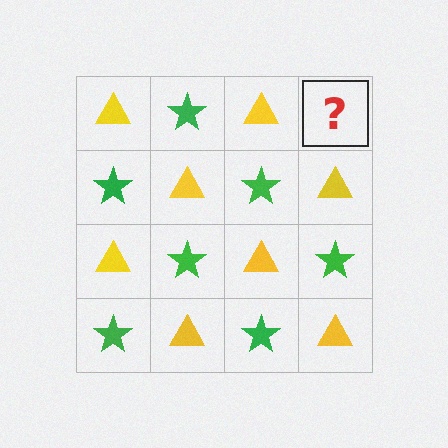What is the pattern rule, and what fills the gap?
The rule is that it alternates yellow triangle and green star in a checkerboard pattern. The gap should be filled with a green star.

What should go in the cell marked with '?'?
The missing cell should contain a green star.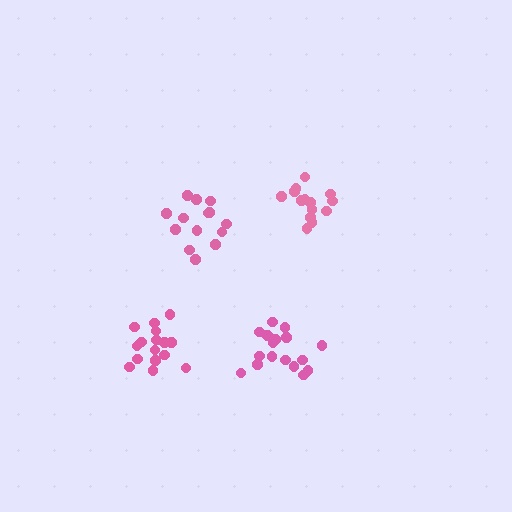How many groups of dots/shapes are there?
There are 4 groups.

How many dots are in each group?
Group 1: 17 dots, Group 2: 15 dots, Group 3: 14 dots, Group 4: 16 dots (62 total).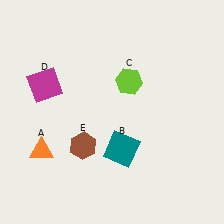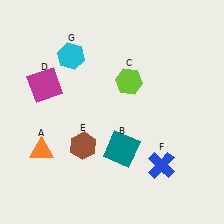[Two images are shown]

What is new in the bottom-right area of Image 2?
A blue cross (F) was added in the bottom-right area of Image 2.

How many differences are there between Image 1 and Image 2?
There are 2 differences between the two images.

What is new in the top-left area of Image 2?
A cyan hexagon (G) was added in the top-left area of Image 2.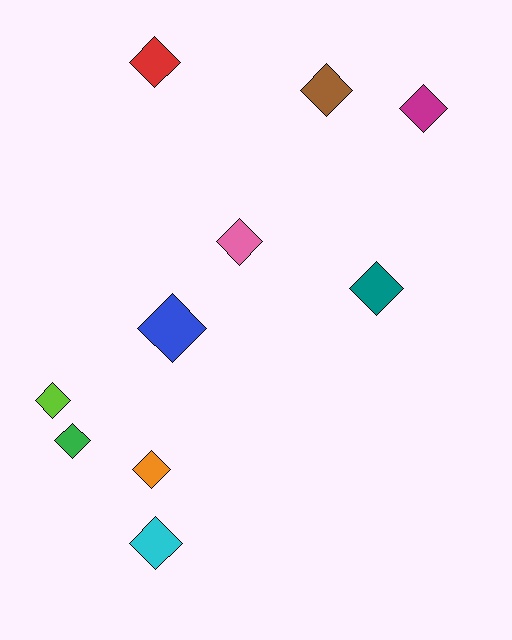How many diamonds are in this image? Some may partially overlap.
There are 10 diamonds.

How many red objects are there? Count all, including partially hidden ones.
There is 1 red object.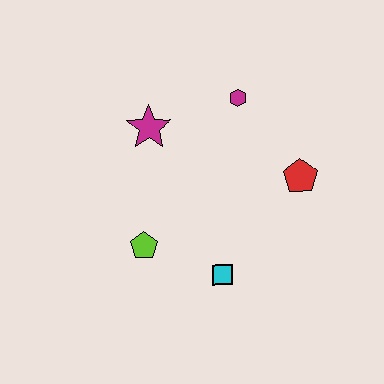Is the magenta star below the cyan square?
No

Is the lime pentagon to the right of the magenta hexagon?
No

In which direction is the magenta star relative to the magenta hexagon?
The magenta star is to the left of the magenta hexagon.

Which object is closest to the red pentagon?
The magenta hexagon is closest to the red pentagon.